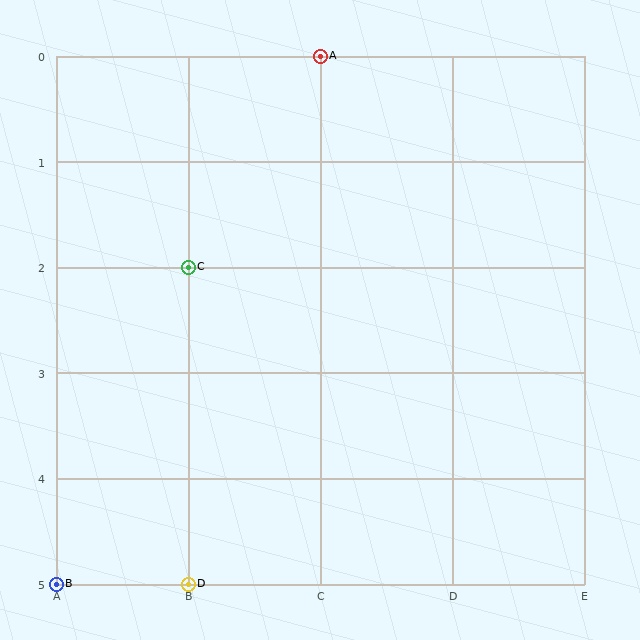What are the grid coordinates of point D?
Point D is at grid coordinates (B, 5).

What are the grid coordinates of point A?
Point A is at grid coordinates (C, 0).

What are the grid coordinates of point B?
Point B is at grid coordinates (A, 5).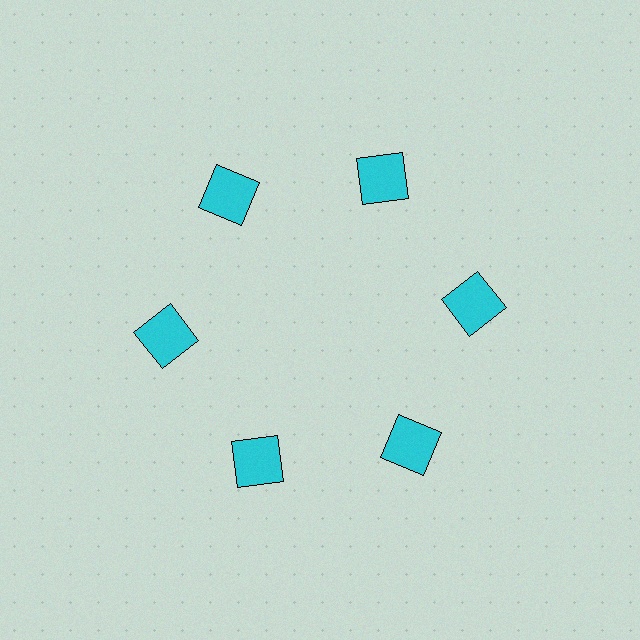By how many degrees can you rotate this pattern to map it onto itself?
The pattern maps onto itself every 60 degrees of rotation.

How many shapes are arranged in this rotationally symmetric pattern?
There are 6 shapes, arranged in 6 groups of 1.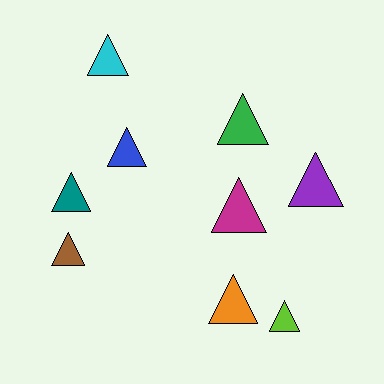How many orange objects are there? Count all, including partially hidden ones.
There is 1 orange object.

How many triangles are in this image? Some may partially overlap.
There are 9 triangles.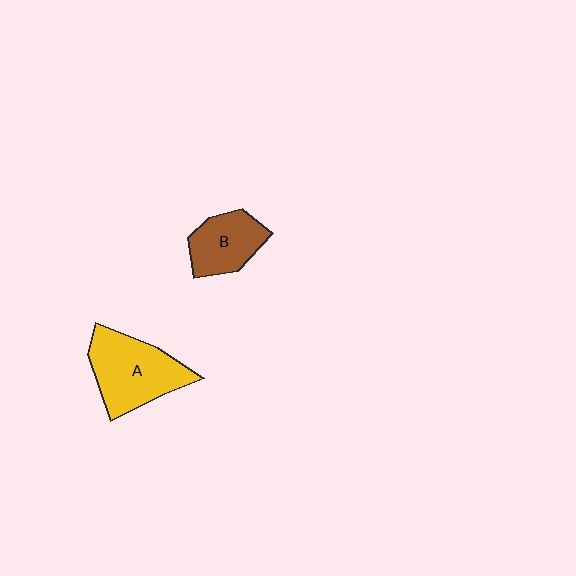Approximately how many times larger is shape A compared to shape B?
Approximately 1.5 times.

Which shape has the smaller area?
Shape B (brown).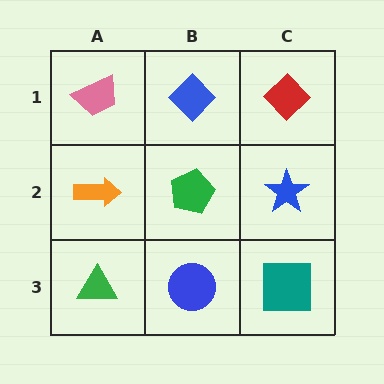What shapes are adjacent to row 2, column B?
A blue diamond (row 1, column B), a blue circle (row 3, column B), an orange arrow (row 2, column A), a blue star (row 2, column C).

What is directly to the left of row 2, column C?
A green pentagon.